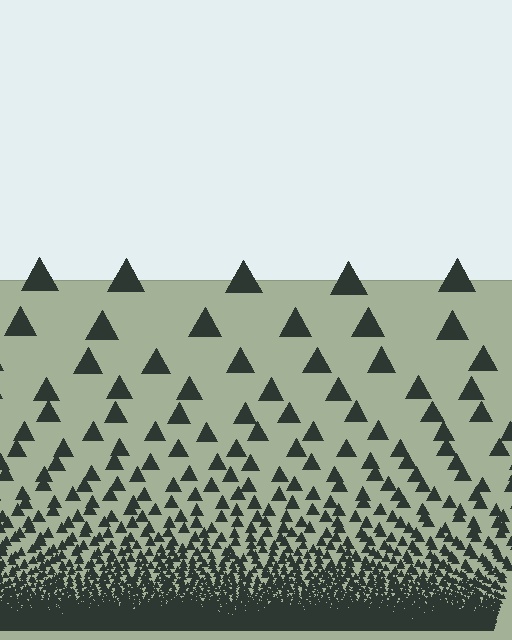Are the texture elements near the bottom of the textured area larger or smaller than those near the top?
Smaller. The gradient is inverted — elements near the bottom are smaller and denser.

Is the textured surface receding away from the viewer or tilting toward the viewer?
The surface appears to tilt toward the viewer. Texture elements get larger and sparser toward the top.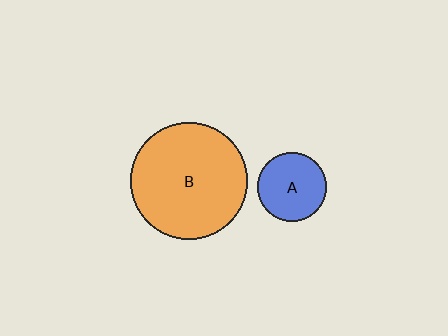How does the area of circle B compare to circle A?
Approximately 2.9 times.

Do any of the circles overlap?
No, none of the circles overlap.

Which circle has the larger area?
Circle B (orange).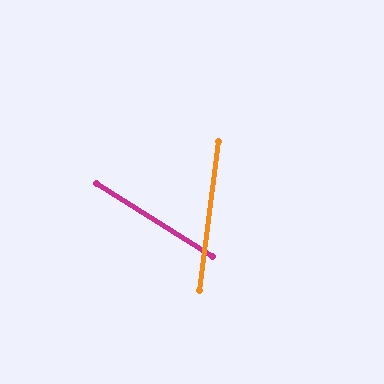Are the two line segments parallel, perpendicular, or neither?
Neither parallel nor perpendicular — they differ by about 65°.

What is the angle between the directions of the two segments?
Approximately 65 degrees.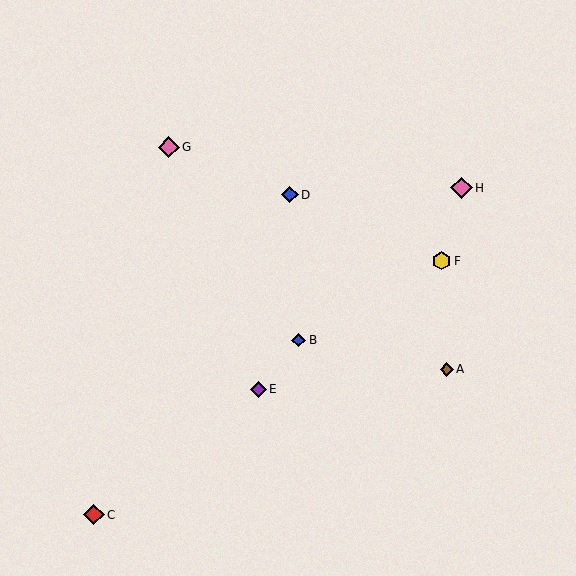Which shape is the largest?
The pink diamond (labeled H) is the largest.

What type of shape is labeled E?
Shape E is a purple diamond.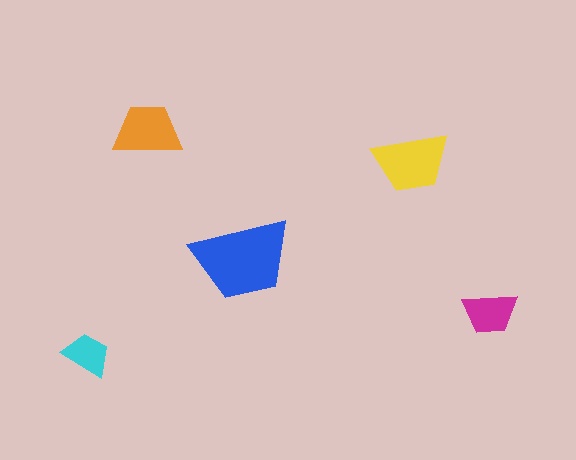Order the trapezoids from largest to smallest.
the blue one, the yellow one, the orange one, the magenta one, the cyan one.